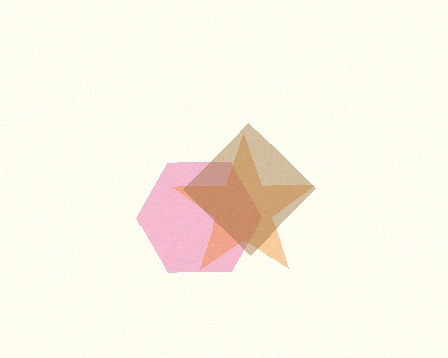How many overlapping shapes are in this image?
There are 3 overlapping shapes in the image.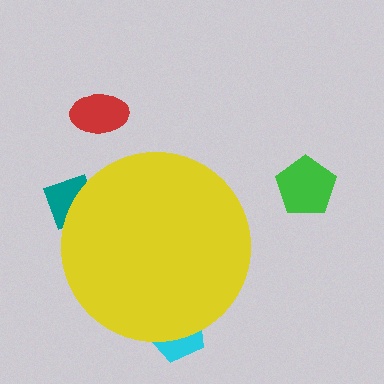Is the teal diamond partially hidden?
Yes, the teal diamond is partially hidden behind the yellow circle.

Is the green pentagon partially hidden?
No, the green pentagon is fully visible.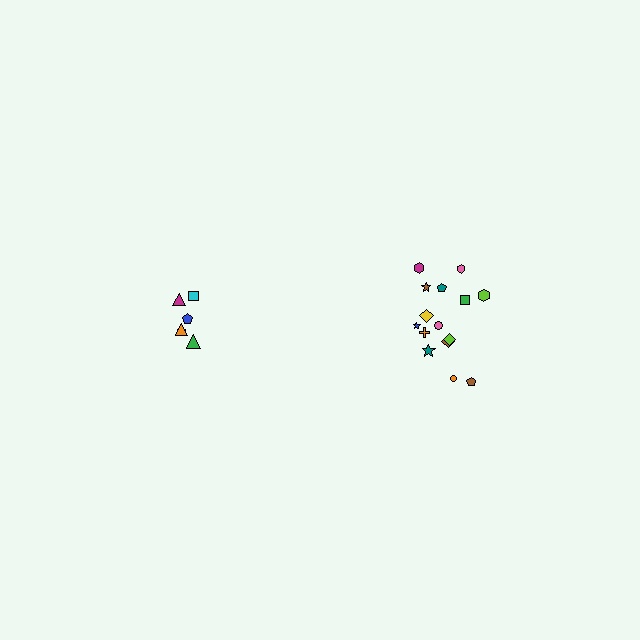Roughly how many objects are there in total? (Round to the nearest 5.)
Roughly 20 objects in total.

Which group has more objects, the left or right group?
The right group.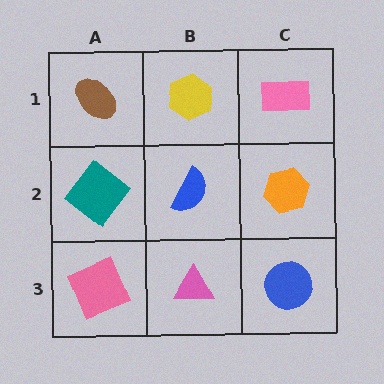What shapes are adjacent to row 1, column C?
An orange hexagon (row 2, column C), a yellow hexagon (row 1, column B).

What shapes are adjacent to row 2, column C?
A pink rectangle (row 1, column C), a blue circle (row 3, column C), a blue semicircle (row 2, column B).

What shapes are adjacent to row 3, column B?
A blue semicircle (row 2, column B), a pink square (row 3, column A), a blue circle (row 3, column C).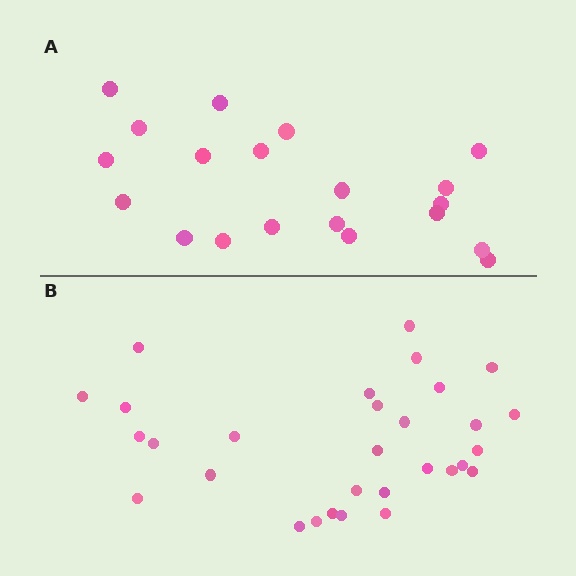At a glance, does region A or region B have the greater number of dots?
Region B (the bottom region) has more dots.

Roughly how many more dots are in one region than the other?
Region B has roughly 10 or so more dots than region A.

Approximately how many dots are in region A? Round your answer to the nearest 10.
About 20 dots.